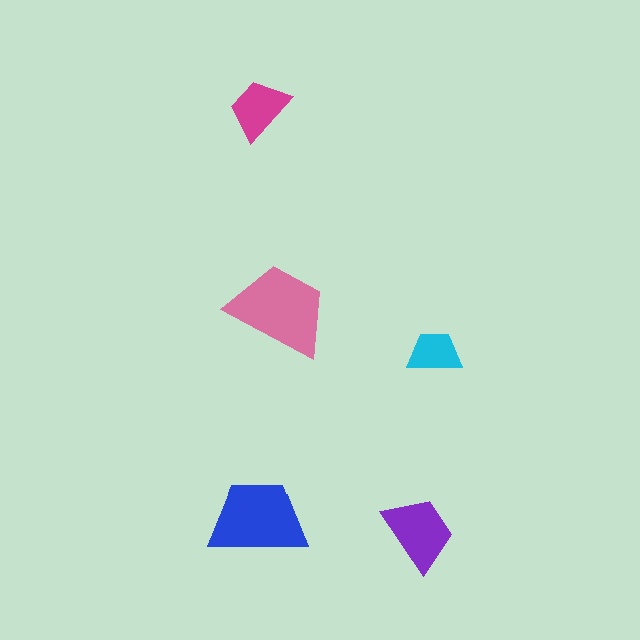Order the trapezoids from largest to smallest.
the pink one, the blue one, the purple one, the magenta one, the cyan one.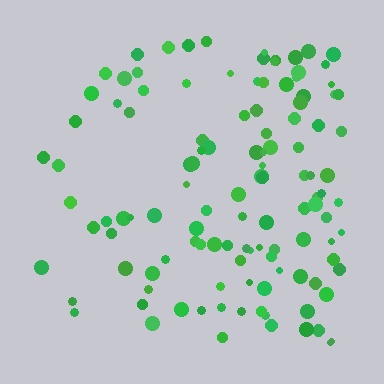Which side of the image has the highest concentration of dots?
The right.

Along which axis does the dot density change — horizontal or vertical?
Horizontal.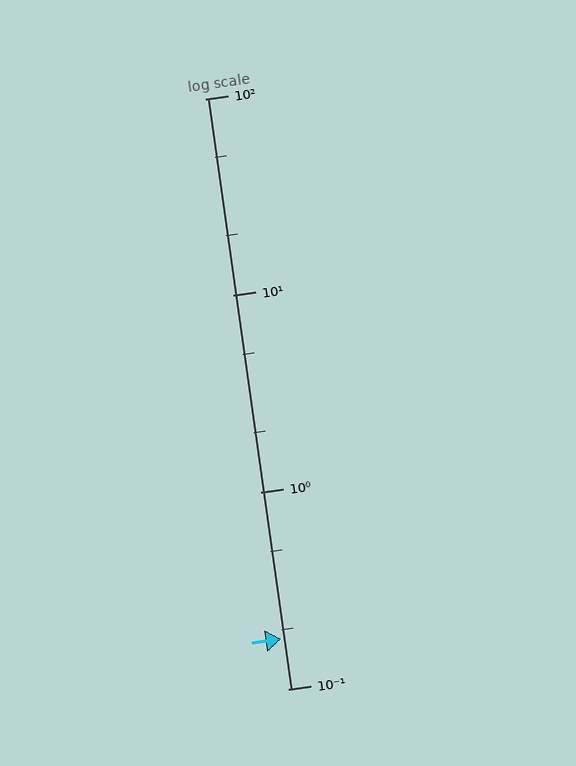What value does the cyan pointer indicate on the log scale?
The pointer indicates approximately 0.18.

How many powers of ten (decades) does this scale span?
The scale spans 3 decades, from 0.1 to 100.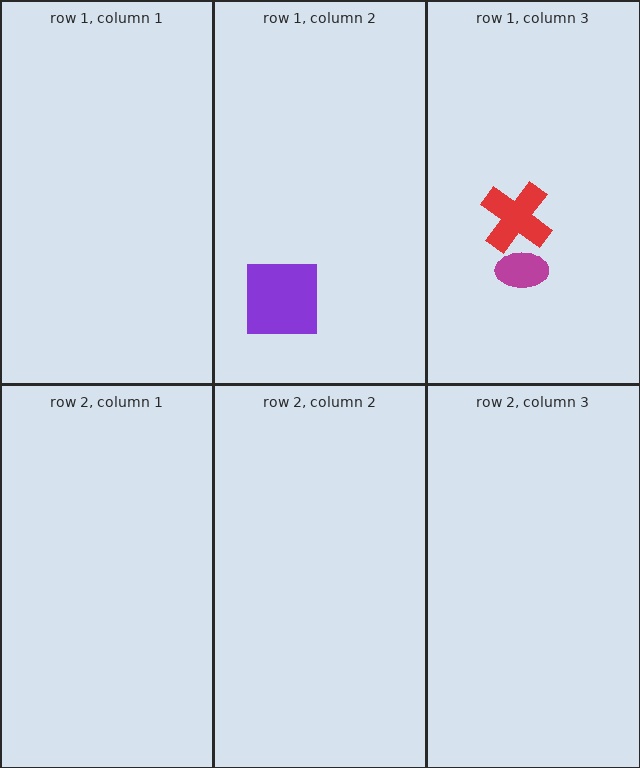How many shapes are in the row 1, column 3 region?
2.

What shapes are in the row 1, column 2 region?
The purple square.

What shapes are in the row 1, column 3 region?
The magenta ellipse, the red cross.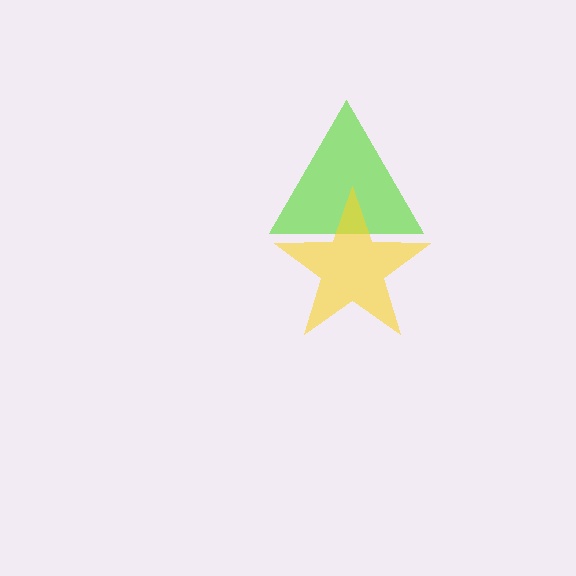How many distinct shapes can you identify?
There are 2 distinct shapes: a lime triangle, a yellow star.